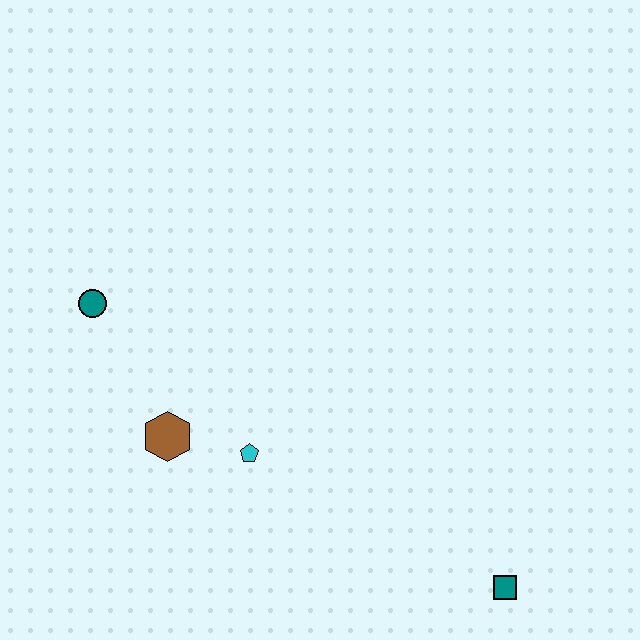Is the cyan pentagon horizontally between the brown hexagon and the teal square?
Yes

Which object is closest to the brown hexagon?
The cyan pentagon is closest to the brown hexagon.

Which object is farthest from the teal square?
The teal circle is farthest from the teal square.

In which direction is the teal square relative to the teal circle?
The teal square is to the right of the teal circle.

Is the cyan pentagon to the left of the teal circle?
No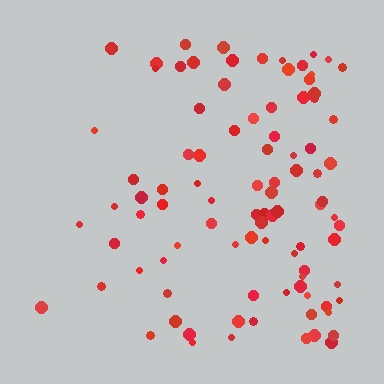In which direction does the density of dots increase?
From left to right, with the right side densest.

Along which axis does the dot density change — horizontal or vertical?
Horizontal.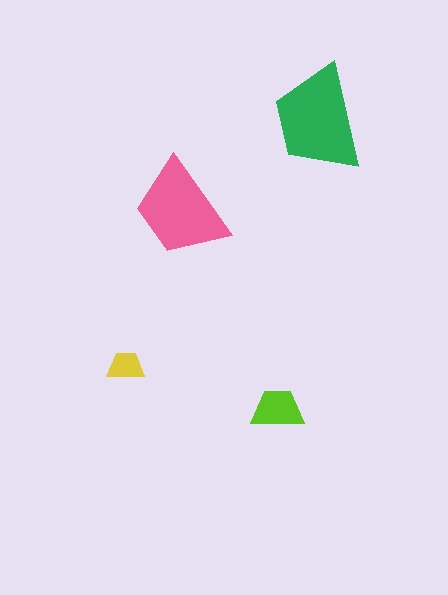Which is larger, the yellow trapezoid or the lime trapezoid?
The lime one.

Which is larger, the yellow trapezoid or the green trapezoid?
The green one.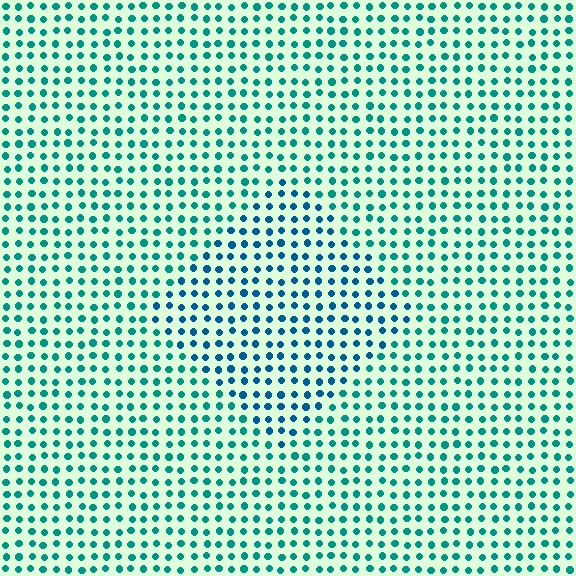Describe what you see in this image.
The image is filled with small teal elements in a uniform arrangement. A diamond-shaped region is visible where the elements are tinted to a slightly different hue, forming a subtle color boundary.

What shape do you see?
I see a diamond.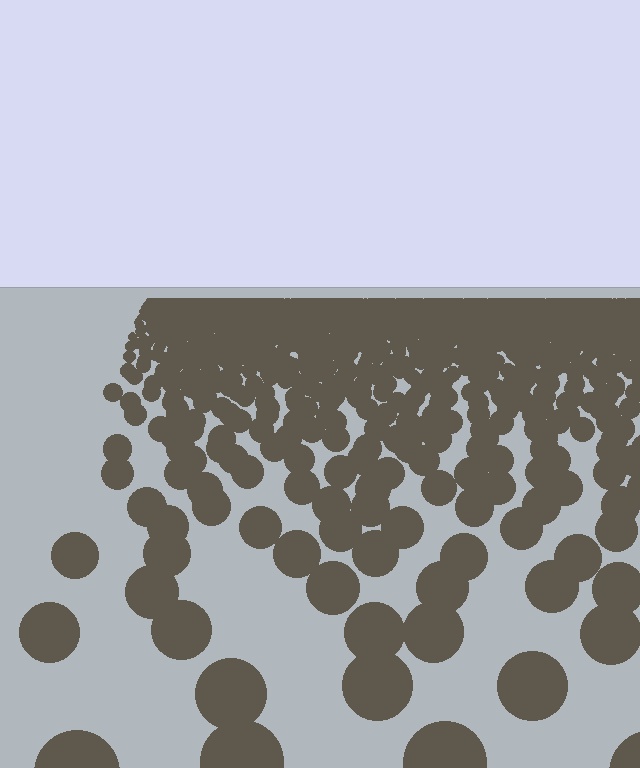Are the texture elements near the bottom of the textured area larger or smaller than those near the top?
Larger. Near the bottom, elements are closer to the viewer and appear at a bigger on-screen size.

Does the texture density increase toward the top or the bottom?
Density increases toward the top.